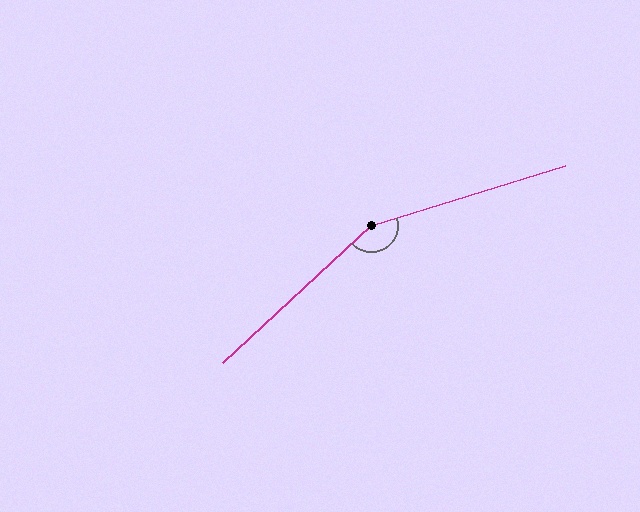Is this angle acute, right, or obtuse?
It is obtuse.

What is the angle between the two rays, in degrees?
Approximately 154 degrees.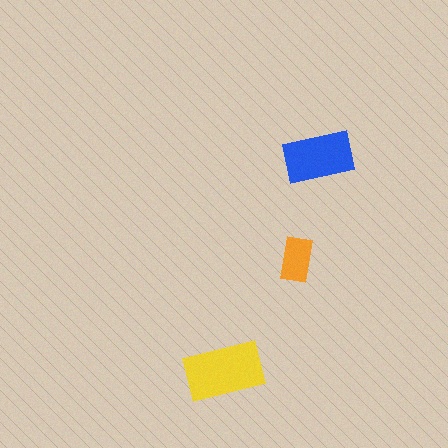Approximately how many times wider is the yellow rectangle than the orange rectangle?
About 1.5 times wider.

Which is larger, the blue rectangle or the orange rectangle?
The blue one.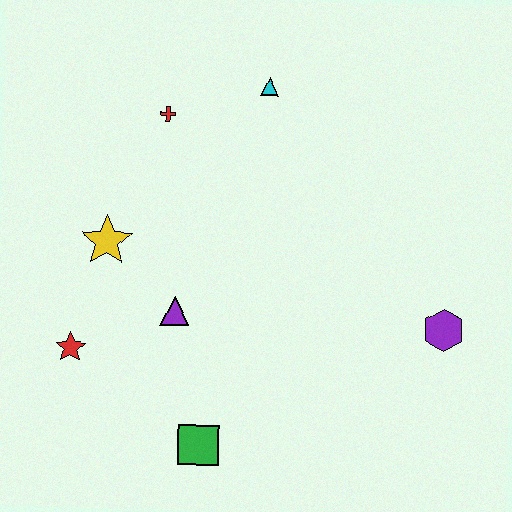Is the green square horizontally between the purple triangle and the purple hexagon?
Yes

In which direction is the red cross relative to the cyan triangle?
The red cross is to the left of the cyan triangle.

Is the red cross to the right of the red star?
Yes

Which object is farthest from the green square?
The cyan triangle is farthest from the green square.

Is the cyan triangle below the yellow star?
No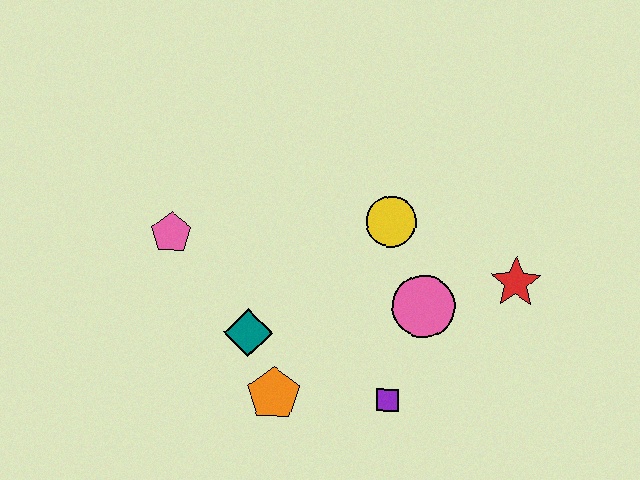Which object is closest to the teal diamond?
The orange pentagon is closest to the teal diamond.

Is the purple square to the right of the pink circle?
No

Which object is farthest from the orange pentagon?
The red star is farthest from the orange pentagon.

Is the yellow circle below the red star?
No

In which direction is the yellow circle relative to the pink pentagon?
The yellow circle is to the right of the pink pentagon.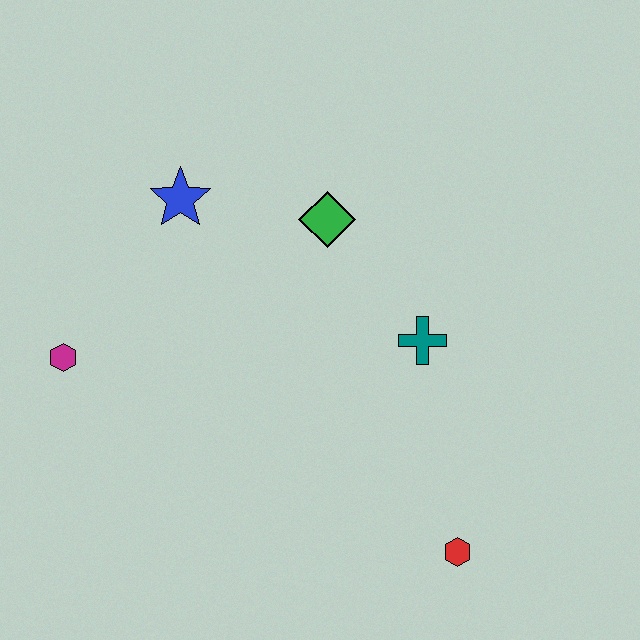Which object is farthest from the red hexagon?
The blue star is farthest from the red hexagon.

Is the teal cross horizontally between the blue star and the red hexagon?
Yes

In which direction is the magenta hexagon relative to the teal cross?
The magenta hexagon is to the left of the teal cross.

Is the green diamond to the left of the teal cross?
Yes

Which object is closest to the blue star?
The green diamond is closest to the blue star.